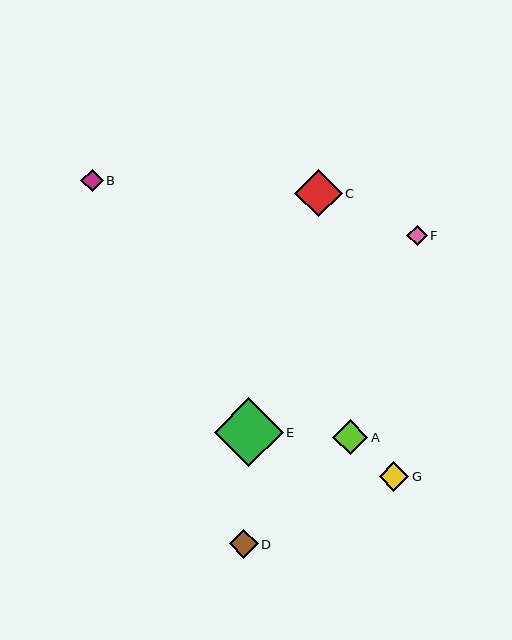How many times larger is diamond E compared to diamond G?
Diamond E is approximately 2.3 times the size of diamond G.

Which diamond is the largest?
Diamond E is the largest with a size of approximately 69 pixels.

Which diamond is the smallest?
Diamond F is the smallest with a size of approximately 21 pixels.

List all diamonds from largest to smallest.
From largest to smallest: E, C, A, G, D, B, F.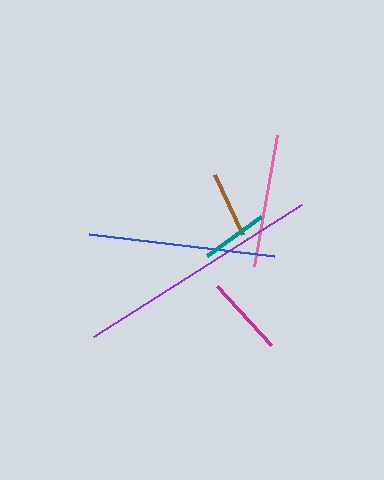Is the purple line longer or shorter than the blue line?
The purple line is longer than the blue line.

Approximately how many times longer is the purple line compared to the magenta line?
The purple line is approximately 3.1 times the length of the magenta line.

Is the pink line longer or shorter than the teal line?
The pink line is longer than the teal line.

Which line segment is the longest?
The purple line is the longest at approximately 246 pixels.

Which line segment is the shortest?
The teal line is the shortest at approximately 66 pixels.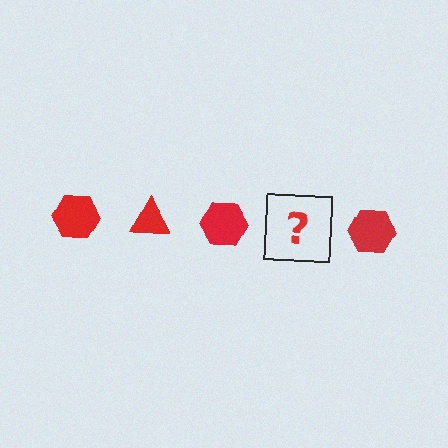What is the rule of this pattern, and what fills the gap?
The rule is that the pattern cycles through hexagon, triangle shapes in red. The gap should be filled with a red triangle.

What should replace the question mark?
The question mark should be replaced with a red triangle.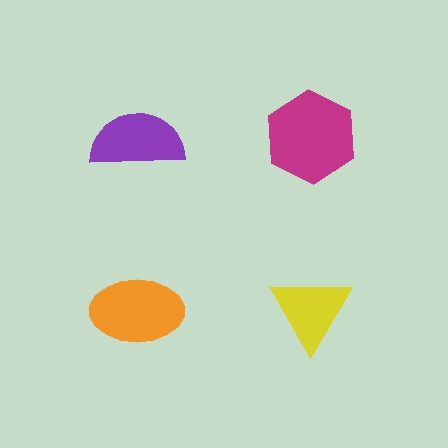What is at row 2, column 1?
An orange ellipse.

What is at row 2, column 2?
A yellow triangle.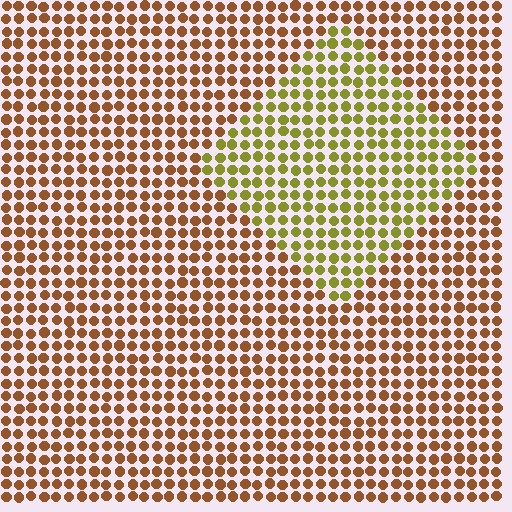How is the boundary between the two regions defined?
The boundary is defined purely by a slight shift in hue (about 43 degrees). Spacing, size, and orientation are identical on both sides.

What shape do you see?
I see a diamond.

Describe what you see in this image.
The image is filled with small brown elements in a uniform arrangement. A diamond-shaped region is visible where the elements are tinted to a slightly different hue, forming a subtle color boundary.